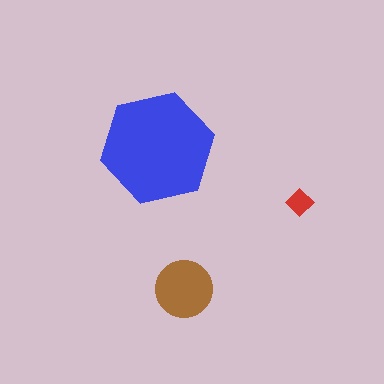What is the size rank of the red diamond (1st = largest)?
3rd.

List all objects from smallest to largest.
The red diamond, the brown circle, the blue hexagon.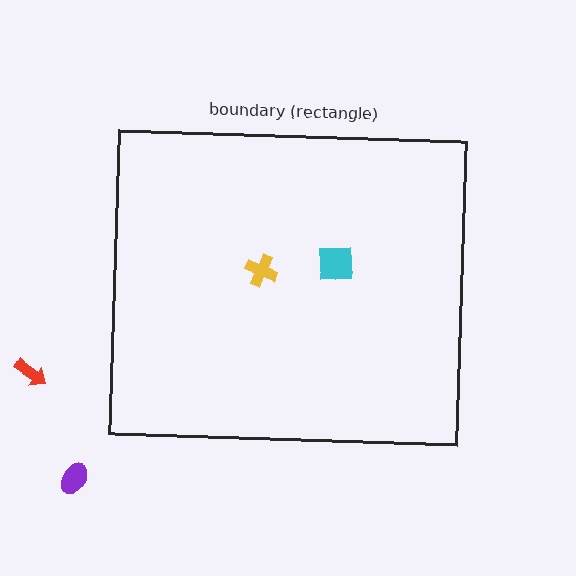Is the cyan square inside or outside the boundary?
Inside.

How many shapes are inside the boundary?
2 inside, 2 outside.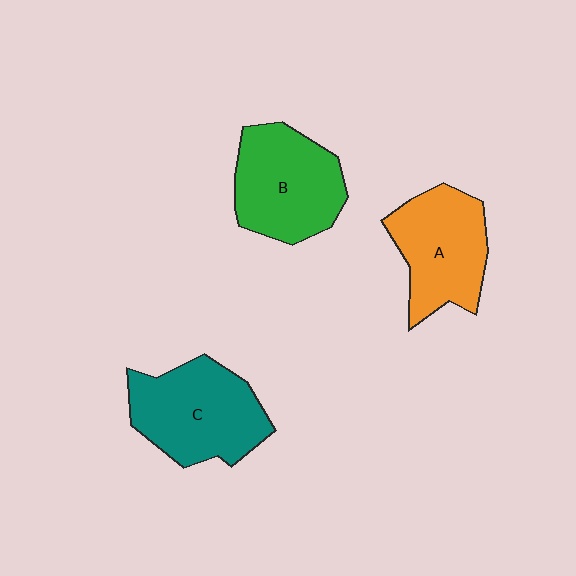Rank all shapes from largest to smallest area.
From largest to smallest: C (teal), B (green), A (orange).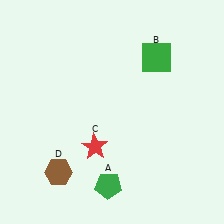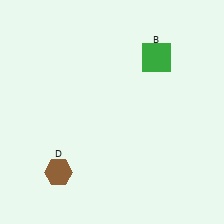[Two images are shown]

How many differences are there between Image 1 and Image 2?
There are 2 differences between the two images.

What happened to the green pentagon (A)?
The green pentagon (A) was removed in Image 2. It was in the bottom-left area of Image 1.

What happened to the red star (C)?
The red star (C) was removed in Image 2. It was in the bottom-left area of Image 1.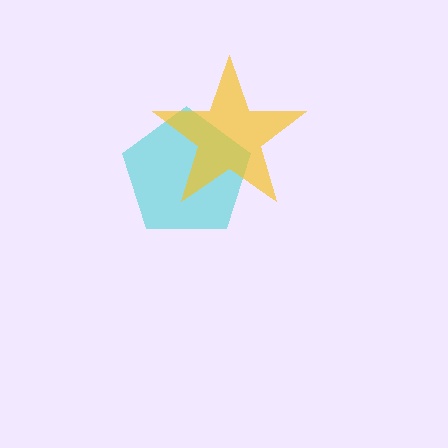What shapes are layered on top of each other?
The layered shapes are: a cyan pentagon, a yellow star.